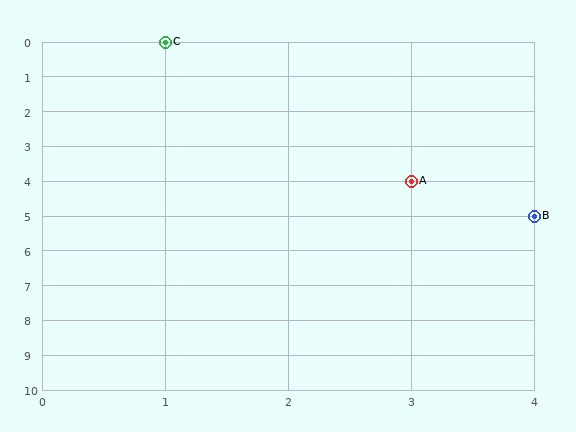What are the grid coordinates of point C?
Point C is at grid coordinates (1, 0).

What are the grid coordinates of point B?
Point B is at grid coordinates (4, 5).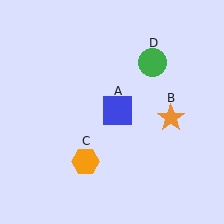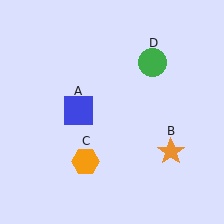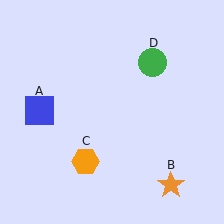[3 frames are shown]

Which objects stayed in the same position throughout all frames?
Orange hexagon (object C) and green circle (object D) remained stationary.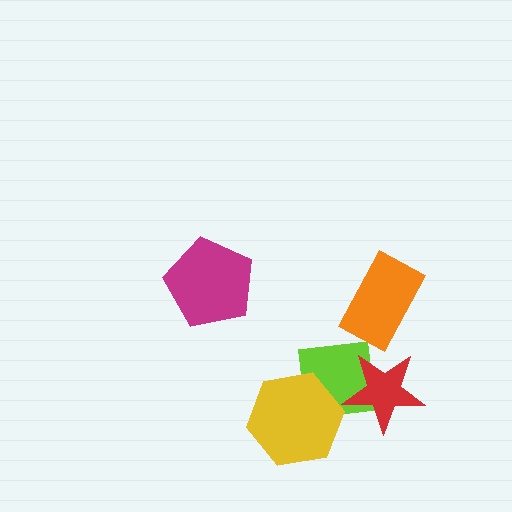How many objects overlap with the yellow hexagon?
1 object overlaps with the yellow hexagon.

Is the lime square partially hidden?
Yes, it is partially covered by another shape.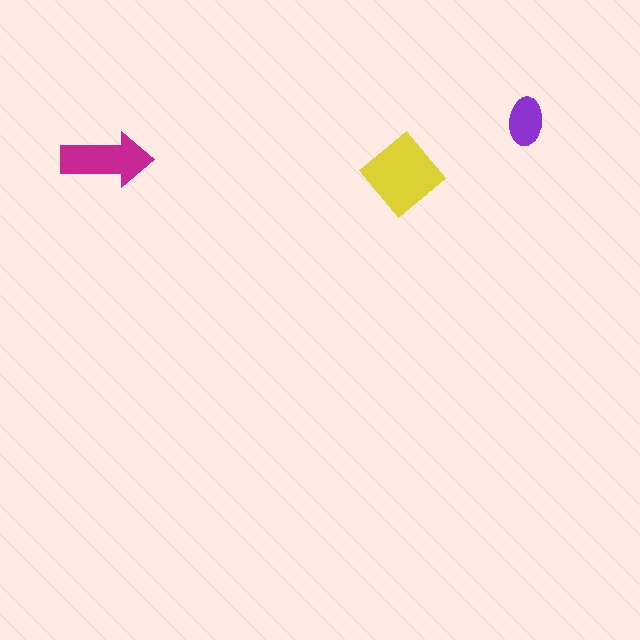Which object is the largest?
The yellow diamond.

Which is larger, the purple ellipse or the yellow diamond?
The yellow diamond.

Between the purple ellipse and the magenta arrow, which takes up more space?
The magenta arrow.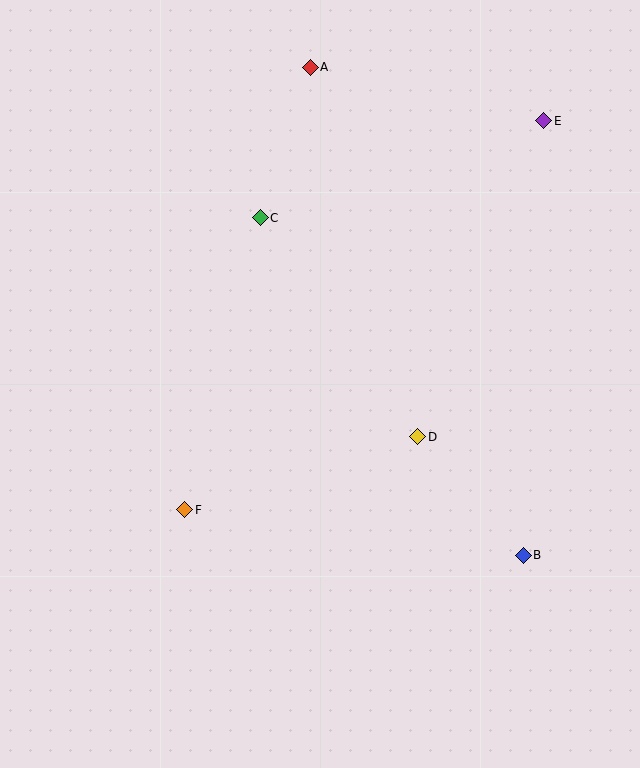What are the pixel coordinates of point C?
Point C is at (260, 218).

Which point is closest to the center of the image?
Point D at (418, 437) is closest to the center.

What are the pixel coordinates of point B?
Point B is at (523, 555).